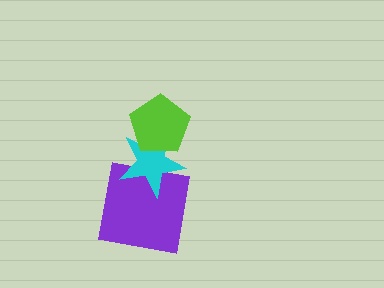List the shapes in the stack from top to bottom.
From top to bottom: the lime pentagon, the cyan star, the purple square.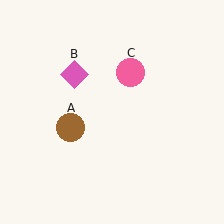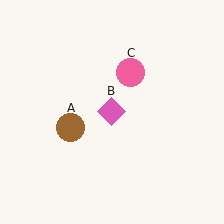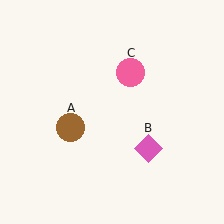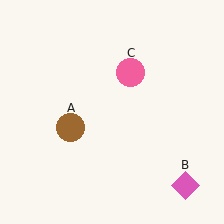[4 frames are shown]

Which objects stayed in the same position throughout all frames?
Brown circle (object A) and pink circle (object C) remained stationary.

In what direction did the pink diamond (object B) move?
The pink diamond (object B) moved down and to the right.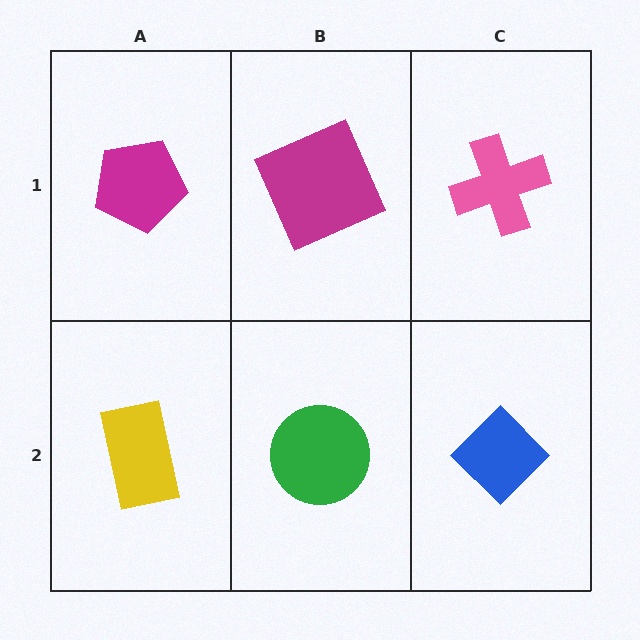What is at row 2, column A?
A yellow rectangle.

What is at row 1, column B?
A magenta square.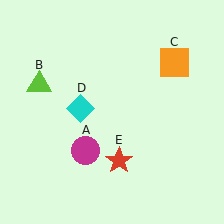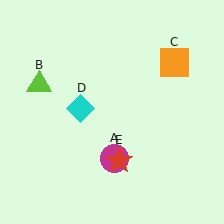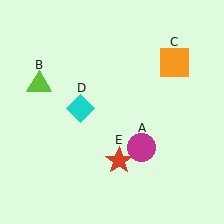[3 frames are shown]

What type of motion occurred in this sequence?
The magenta circle (object A) rotated counterclockwise around the center of the scene.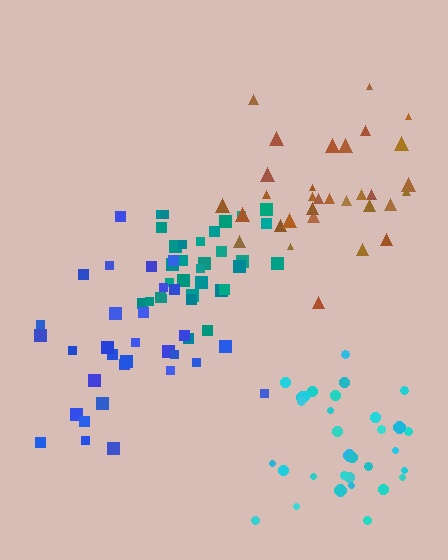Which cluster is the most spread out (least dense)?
Blue.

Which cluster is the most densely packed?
Teal.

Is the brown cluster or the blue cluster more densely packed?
Brown.